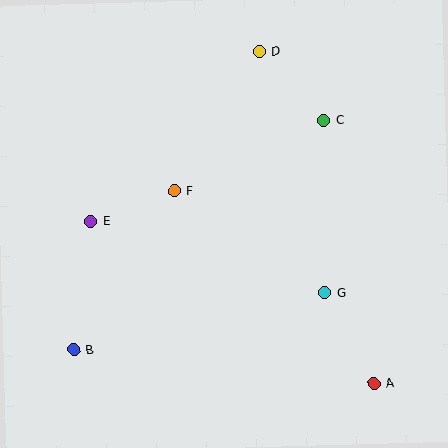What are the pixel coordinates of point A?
Point A is at (374, 384).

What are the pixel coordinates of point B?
Point B is at (74, 350).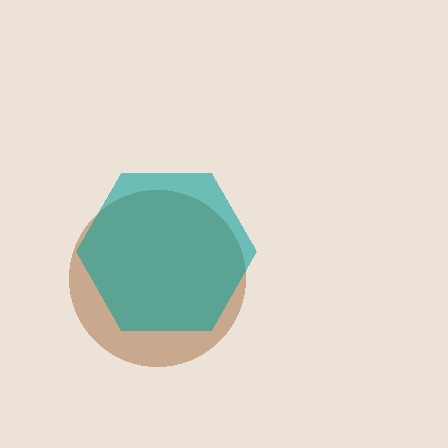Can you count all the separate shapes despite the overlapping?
Yes, there are 2 separate shapes.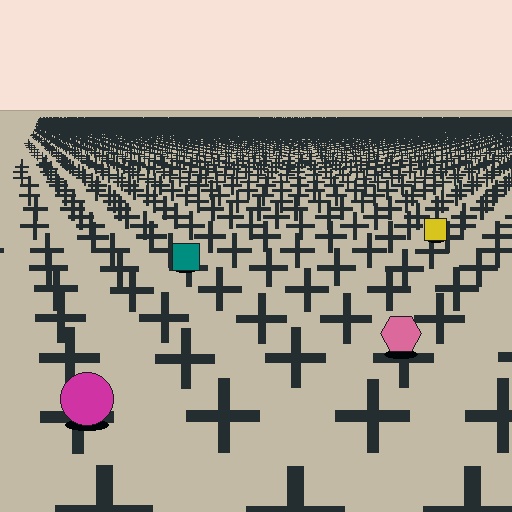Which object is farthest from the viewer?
The yellow square is farthest from the viewer. It appears smaller and the ground texture around it is denser.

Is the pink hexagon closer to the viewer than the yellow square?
Yes. The pink hexagon is closer — you can tell from the texture gradient: the ground texture is coarser near it.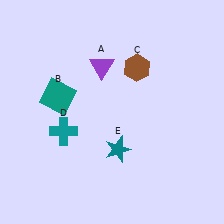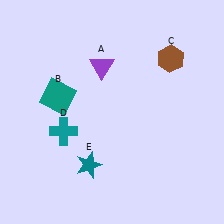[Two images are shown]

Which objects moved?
The objects that moved are: the brown hexagon (C), the teal star (E).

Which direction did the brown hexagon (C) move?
The brown hexagon (C) moved right.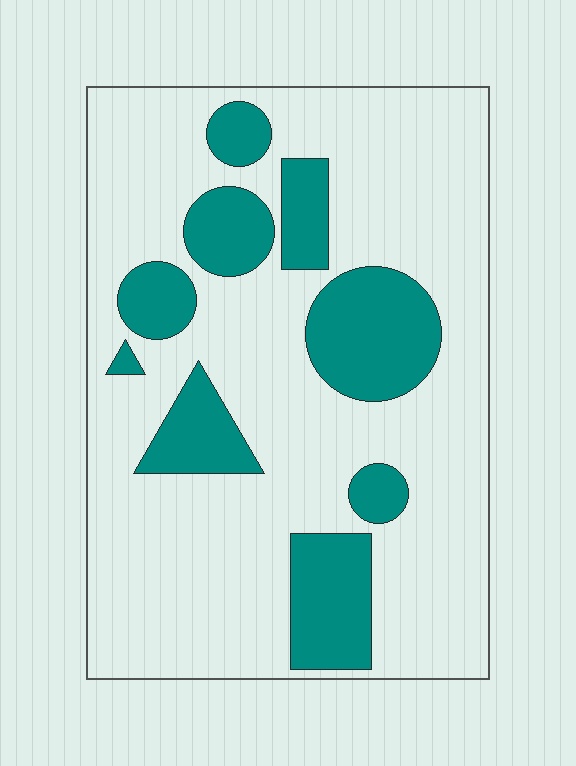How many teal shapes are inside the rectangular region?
9.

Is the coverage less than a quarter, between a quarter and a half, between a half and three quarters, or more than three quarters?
Less than a quarter.